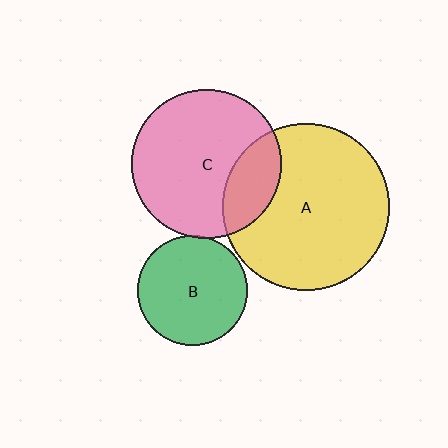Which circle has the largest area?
Circle A (yellow).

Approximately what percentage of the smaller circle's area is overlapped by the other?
Approximately 5%.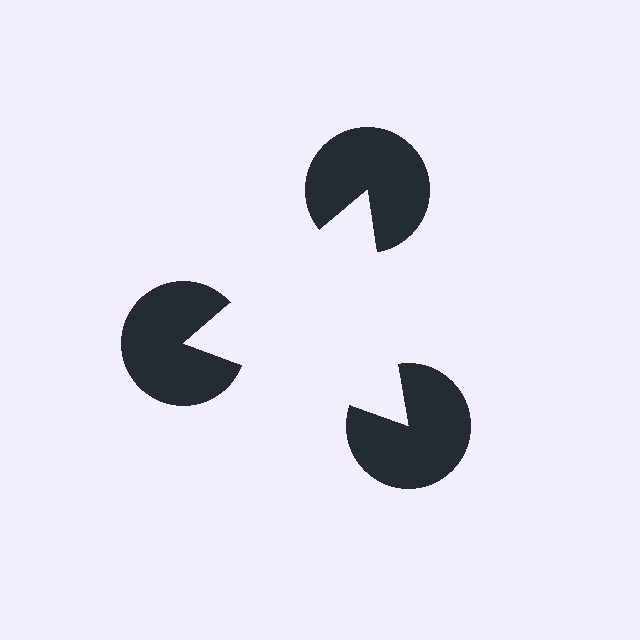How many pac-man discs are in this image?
There are 3 — one at each vertex of the illusory triangle.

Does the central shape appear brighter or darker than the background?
It typically appears slightly brighter than the background, even though no actual brightness change is drawn.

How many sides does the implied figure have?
3 sides.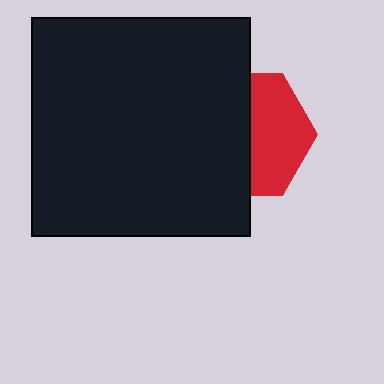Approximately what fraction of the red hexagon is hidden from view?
Roughly 54% of the red hexagon is hidden behind the black square.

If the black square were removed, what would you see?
You would see the complete red hexagon.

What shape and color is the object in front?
The object in front is a black square.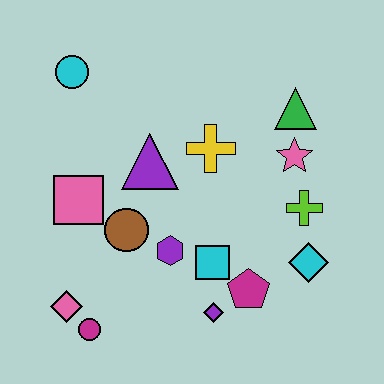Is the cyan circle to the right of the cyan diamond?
No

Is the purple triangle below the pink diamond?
No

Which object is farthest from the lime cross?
The cyan circle is farthest from the lime cross.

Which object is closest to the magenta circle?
The pink diamond is closest to the magenta circle.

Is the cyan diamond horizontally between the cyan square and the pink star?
No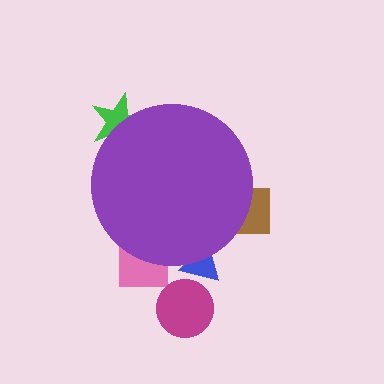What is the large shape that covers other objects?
A purple circle.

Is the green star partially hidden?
Yes, the green star is partially hidden behind the purple circle.